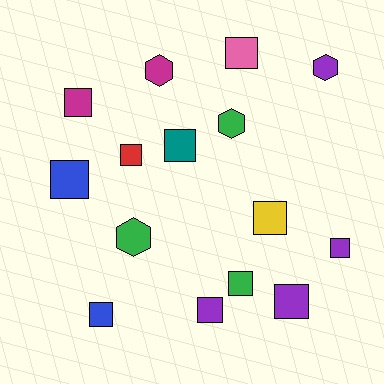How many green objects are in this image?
There are 3 green objects.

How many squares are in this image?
There are 11 squares.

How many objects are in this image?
There are 15 objects.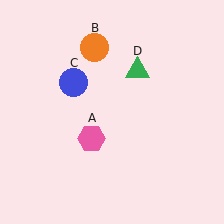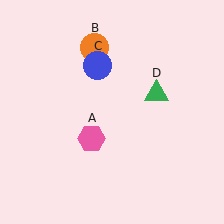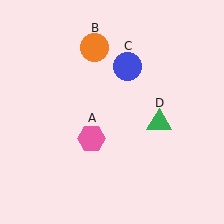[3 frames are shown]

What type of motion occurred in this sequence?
The blue circle (object C), green triangle (object D) rotated clockwise around the center of the scene.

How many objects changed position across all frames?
2 objects changed position: blue circle (object C), green triangle (object D).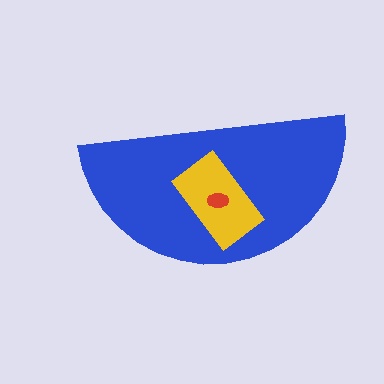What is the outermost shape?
The blue semicircle.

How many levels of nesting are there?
3.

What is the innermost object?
The red ellipse.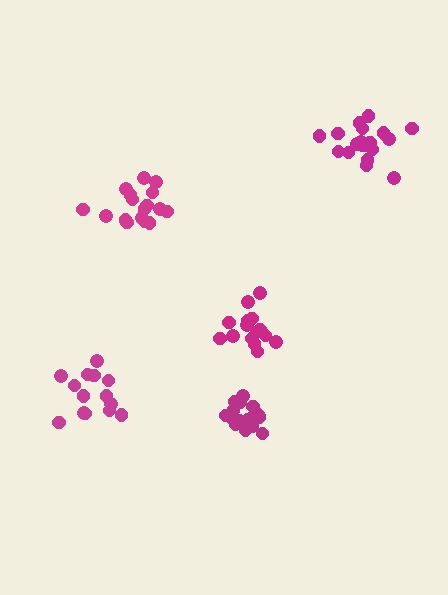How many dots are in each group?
Group 1: 15 dots, Group 2: 18 dots, Group 3: 18 dots, Group 4: 17 dots, Group 5: 14 dots (82 total).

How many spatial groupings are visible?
There are 5 spatial groupings.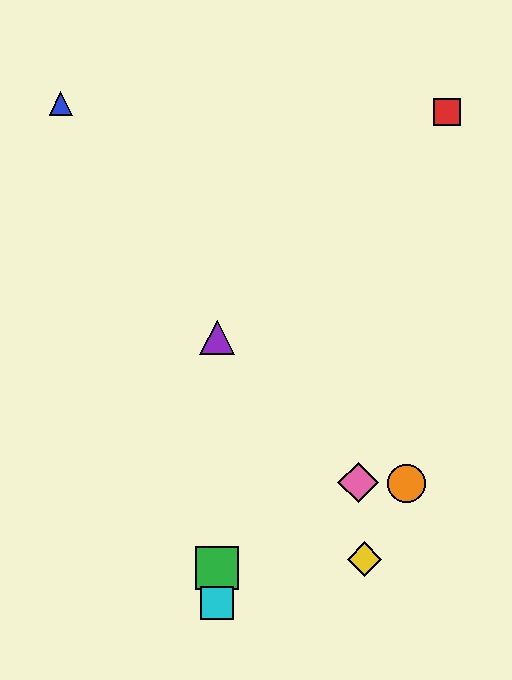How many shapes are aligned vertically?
3 shapes (the green square, the purple triangle, the cyan square) are aligned vertically.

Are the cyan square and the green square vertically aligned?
Yes, both are at x≈217.